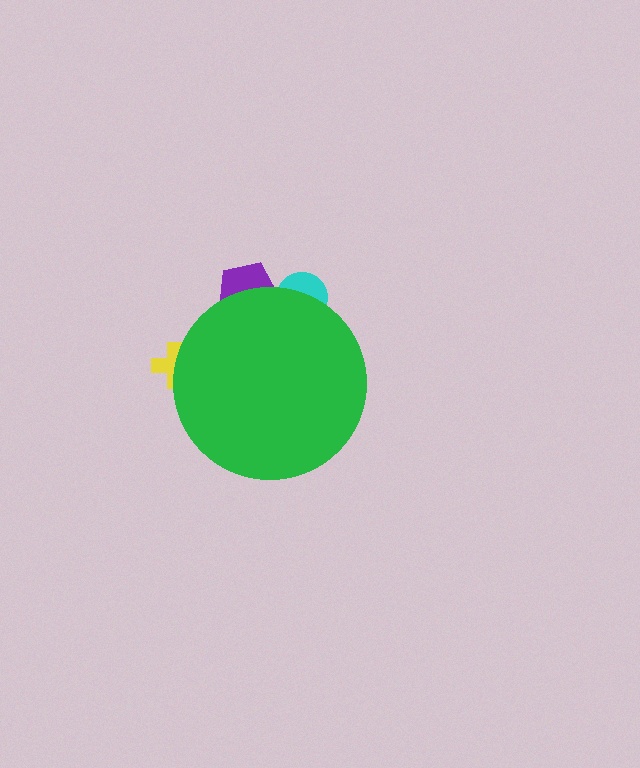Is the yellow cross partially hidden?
Yes, the yellow cross is partially hidden behind the green circle.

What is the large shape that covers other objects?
A green circle.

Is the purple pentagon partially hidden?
Yes, the purple pentagon is partially hidden behind the green circle.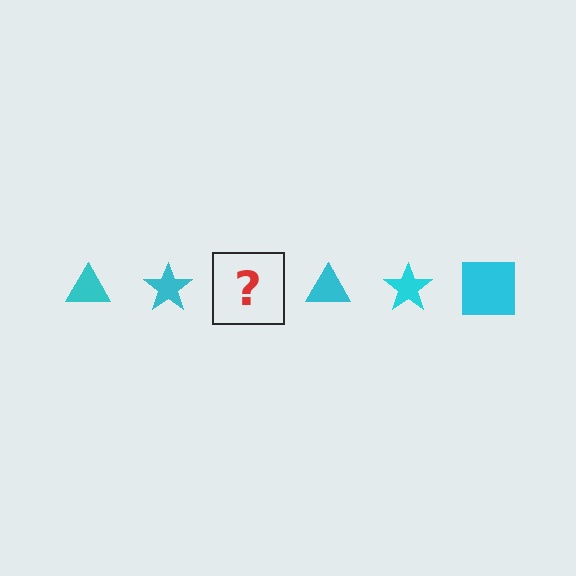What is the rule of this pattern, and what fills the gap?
The rule is that the pattern cycles through triangle, star, square shapes in cyan. The gap should be filled with a cyan square.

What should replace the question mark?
The question mark should be replaced with a cyan square.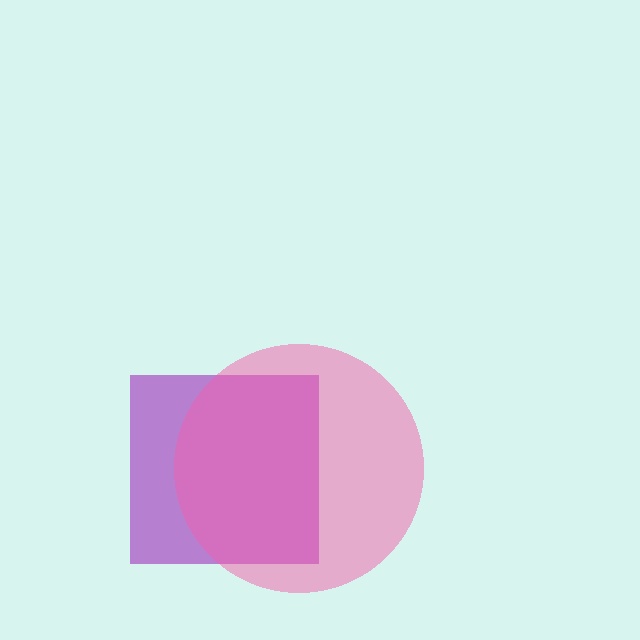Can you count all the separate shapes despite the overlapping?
Yes, there are 2 separate shapes.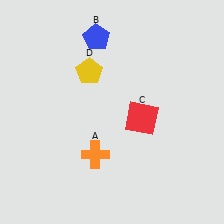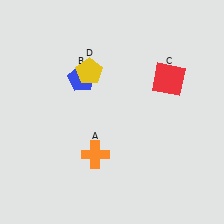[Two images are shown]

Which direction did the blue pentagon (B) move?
The blue pentagon (B) moved down.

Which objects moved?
The objects that moved are: the blue pentagon (B), the red square (C).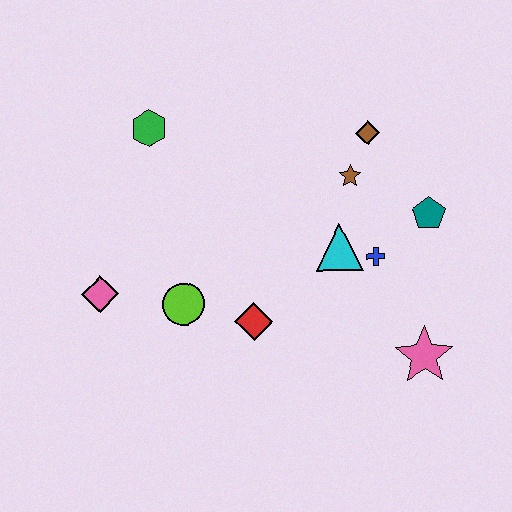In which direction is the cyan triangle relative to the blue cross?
The cyan triangle is to the left of the blue cross.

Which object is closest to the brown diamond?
The brown star is closest to the brown diamond.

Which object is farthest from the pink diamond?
The teal pentagon is farthest from the pink diamond.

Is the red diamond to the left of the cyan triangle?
Yes